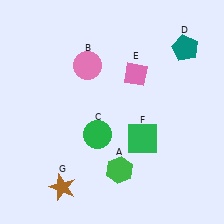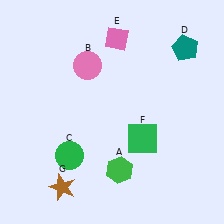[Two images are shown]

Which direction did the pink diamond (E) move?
The pink diamond (E) moved up.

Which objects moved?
The objects that moved are: the green circle (C), the pink diamond (E).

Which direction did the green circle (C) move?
The green circle (C) moved left.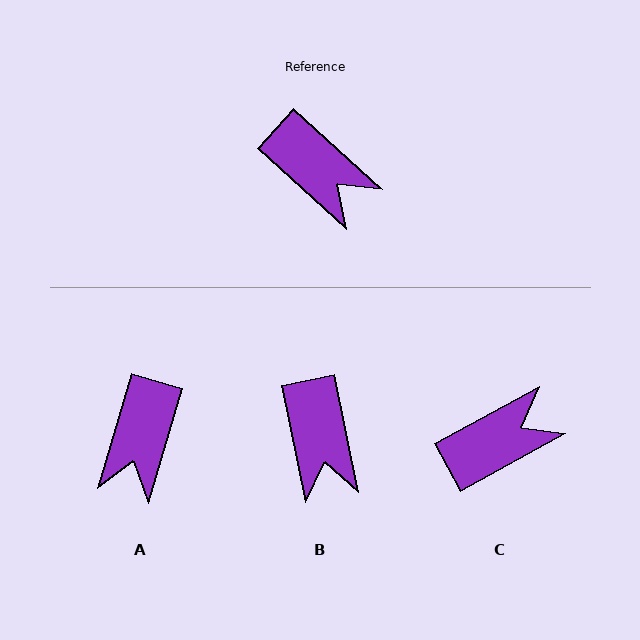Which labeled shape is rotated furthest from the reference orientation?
C, about 71 degrees away.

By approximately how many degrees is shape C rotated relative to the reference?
Approximately 71 degrees counter-clockwise.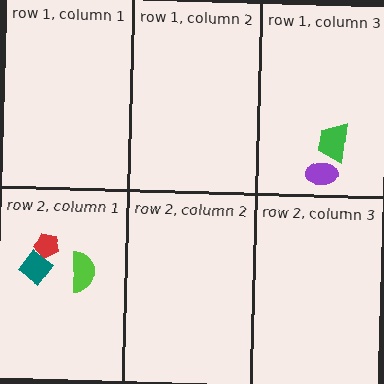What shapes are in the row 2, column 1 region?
The teal diamond, the lime semicircle, the red pentagon.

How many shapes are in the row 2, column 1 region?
3.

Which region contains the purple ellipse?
The row 1, column 3 region.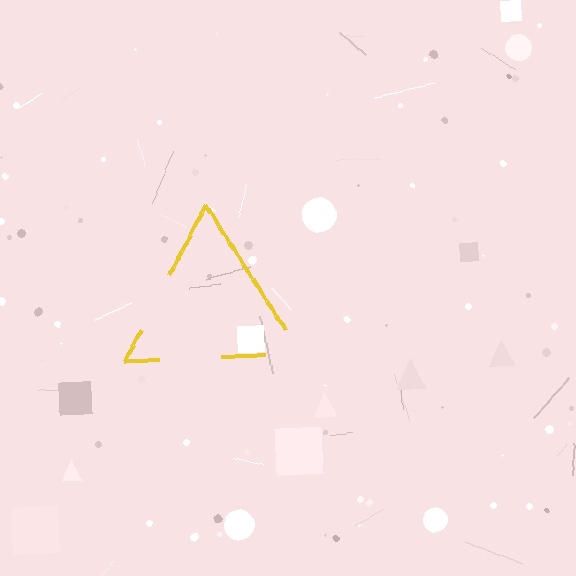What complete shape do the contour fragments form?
The contour fragments form a triangle.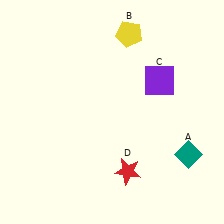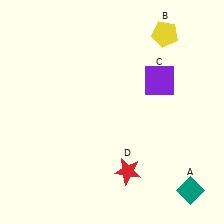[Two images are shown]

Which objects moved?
The objects that moved are: the teal diamond (A), the yellow pentagon (B).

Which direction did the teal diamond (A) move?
The teal diamond (A) moved down.